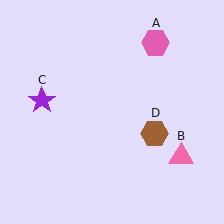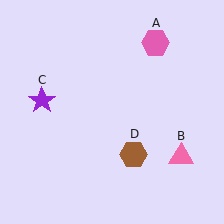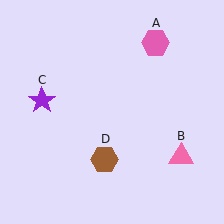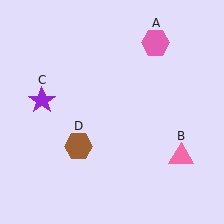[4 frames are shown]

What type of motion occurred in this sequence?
The brown hexagon (object D) rotated clockwise around the center of the scene.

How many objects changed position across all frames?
1 object changed position: brown hexagon (object D).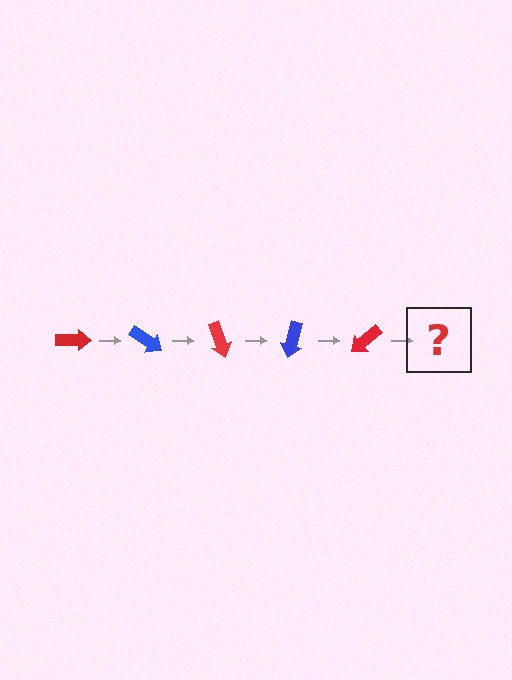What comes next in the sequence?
The next element should be a blue arrow, rotated 175 degrees from the start.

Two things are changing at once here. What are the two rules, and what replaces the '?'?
The two rules are that it rotates 35 degrees each step and the color cycles through red and blue. The '?' should be a blue arrow, rotated 175 degrees from the start.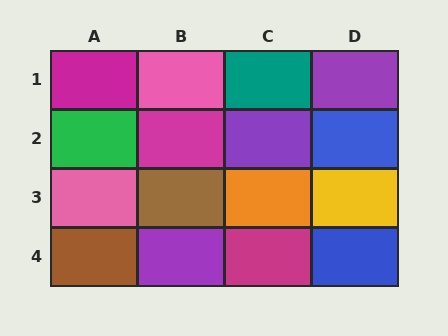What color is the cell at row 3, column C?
Orange.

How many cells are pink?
2 cells are pink.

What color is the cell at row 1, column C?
Teal.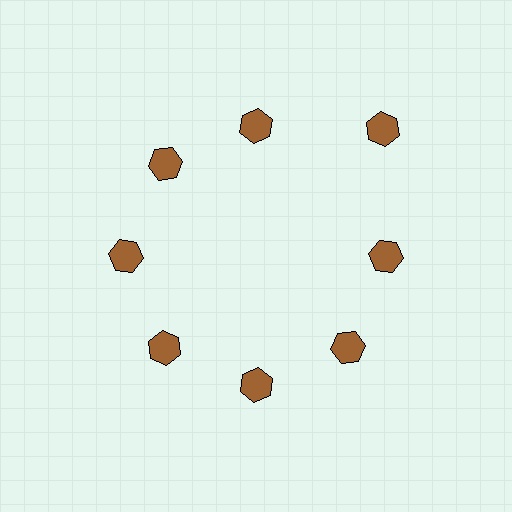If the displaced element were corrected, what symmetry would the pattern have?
It would have 8-fold rotational symmetry — the pattern would map onto itself every 45 degrees.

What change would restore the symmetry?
The symmetry would be restored by moving it inward, back onto the ring so that all 8 hexagons sit at equal angles and equal distance from the center.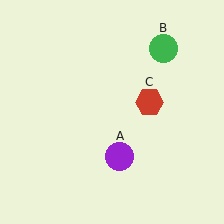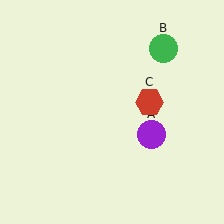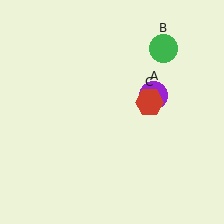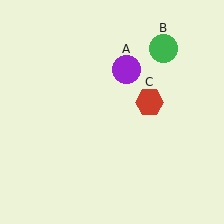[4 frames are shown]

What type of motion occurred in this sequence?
The purple circle (object A) rotated counterclockwise around the center of the scene.